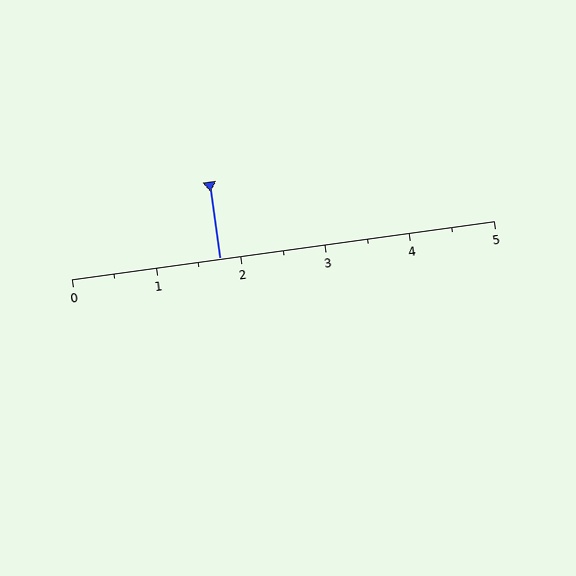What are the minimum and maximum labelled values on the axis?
The axis runs from 0 to 5.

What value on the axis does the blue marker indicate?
The marker indicates approximately 1.8.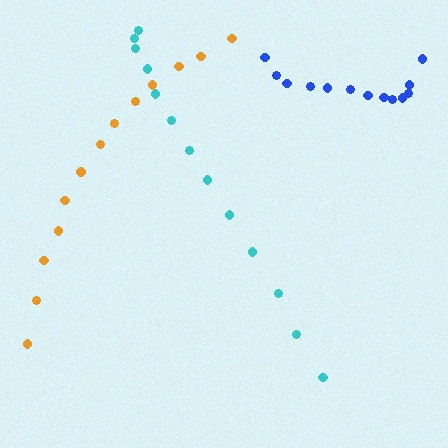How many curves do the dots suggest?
There are 3 distinct paths.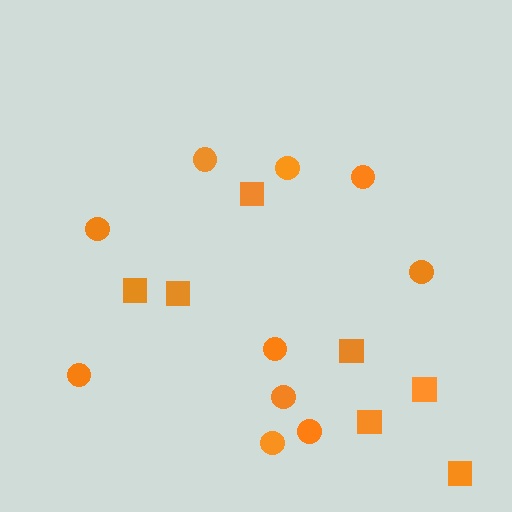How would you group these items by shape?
There are 2 groups: one group of squares (7) and one group of circles (10).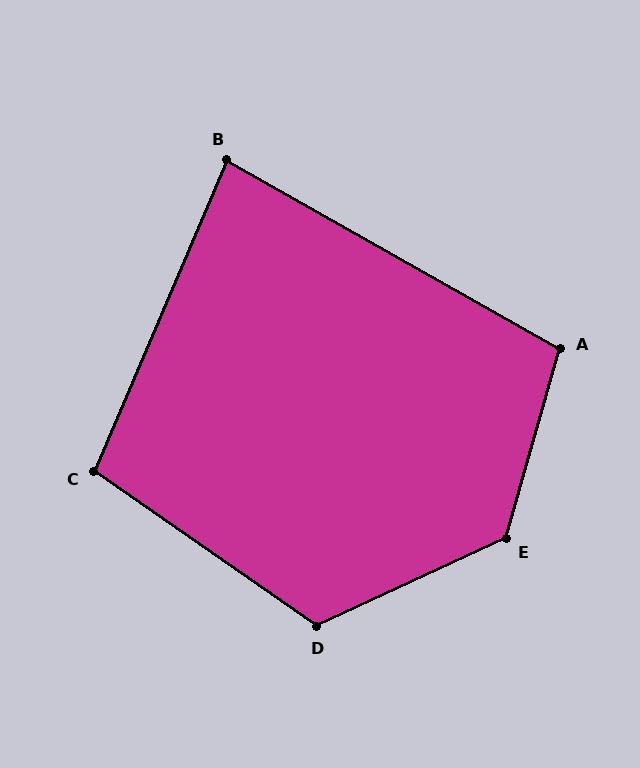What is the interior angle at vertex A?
Approximately 104 degrees (obtuse).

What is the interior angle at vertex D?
Approximately 120 degrees (obtuse).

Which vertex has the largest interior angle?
E, at approximately 130 degrees.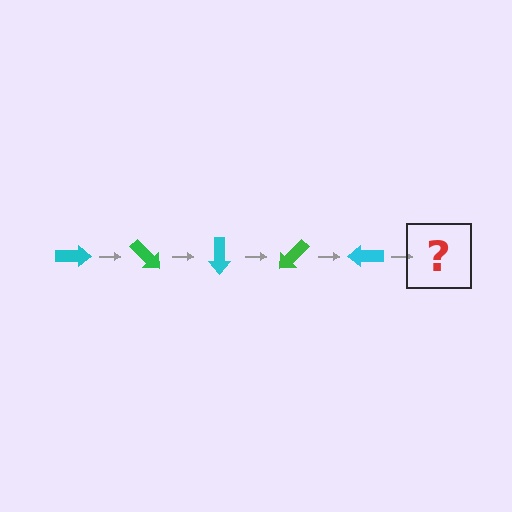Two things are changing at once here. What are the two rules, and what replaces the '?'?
The two rules are that it rotates 45 degrees each step and the color cycles through cyan and green. The '?' should be a green arrow, rotated 225 degrees from the start.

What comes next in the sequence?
The next element should be a green arrow, rotated 225 degrees from the start.